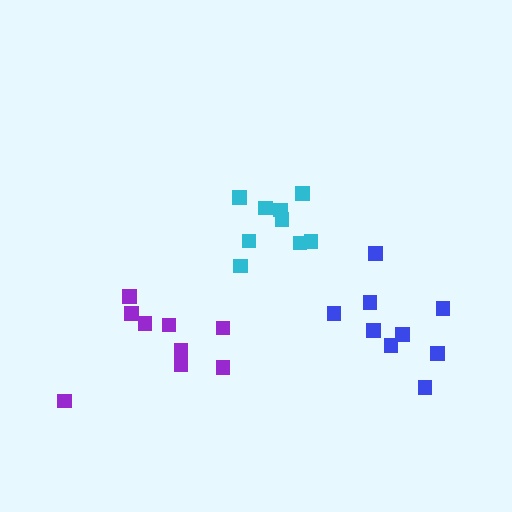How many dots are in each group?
Group 1: 9 dots, Group 2: 9 dots, Group 3: 9 dots (27 total).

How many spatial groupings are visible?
There are 3 spatial groupings.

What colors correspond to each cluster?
The clusters are colored: blue, cyan, purple.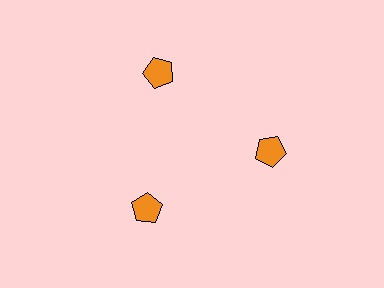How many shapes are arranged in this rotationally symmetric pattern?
There are 3 shapes, arranged in 3 groups of 1.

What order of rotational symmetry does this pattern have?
This pattern has 3-fold rotational symmetry.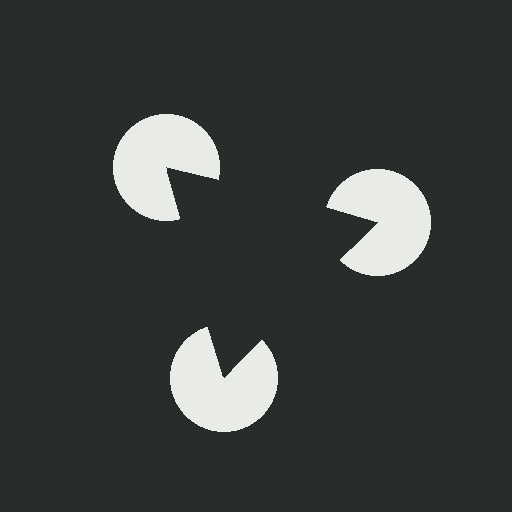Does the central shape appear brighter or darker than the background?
It typically appears slightly darker than the background, even though no actual brightness change is drawn.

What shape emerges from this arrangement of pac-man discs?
An illusory triangle — its edges are inferred from the aligned wedge cuts in the pac-man discs, not physically drawn.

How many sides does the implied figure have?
3 sides.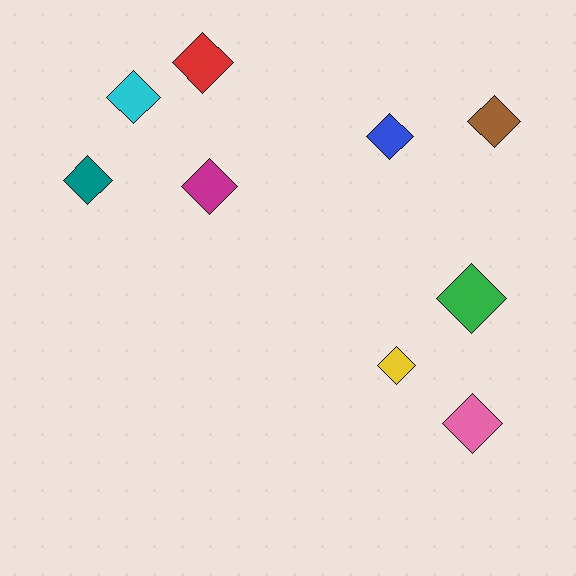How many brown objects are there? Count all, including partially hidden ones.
There is 1 brown object.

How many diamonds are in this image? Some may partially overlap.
There are 9 diamonds.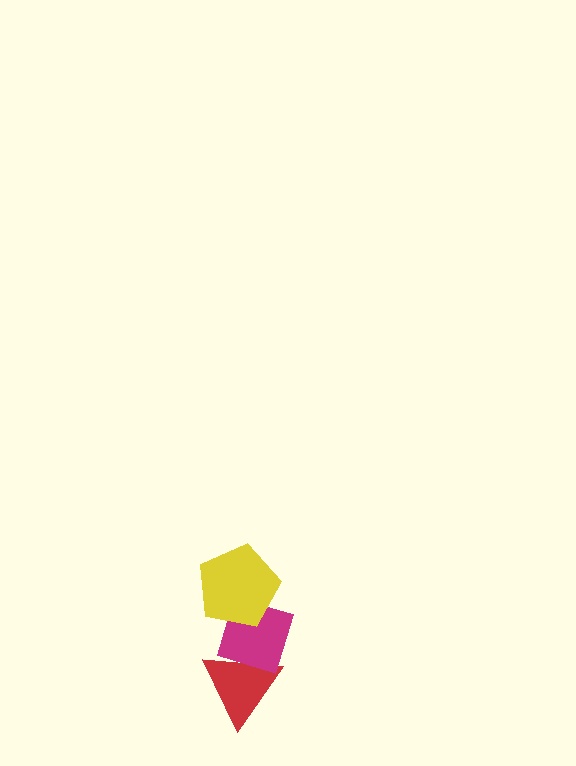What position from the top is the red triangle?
The red triangle is 3rd from the top.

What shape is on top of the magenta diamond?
The yellow pentagon is on top of the magenta diamond.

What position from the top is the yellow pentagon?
The yellow pentagon is 1st from the top.